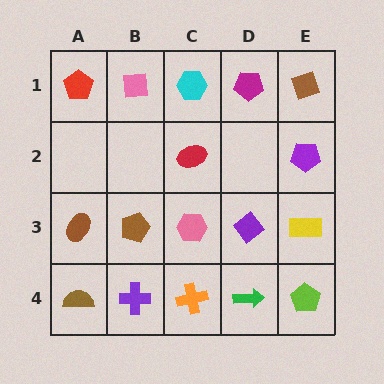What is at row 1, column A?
A red pentagon.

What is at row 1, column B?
A pink square.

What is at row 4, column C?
An orange cross.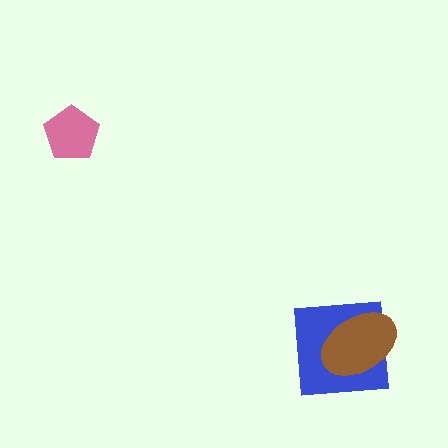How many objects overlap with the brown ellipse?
1 object overlaps with the brown ellipse.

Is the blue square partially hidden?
Yes, it is partially covered by another shape.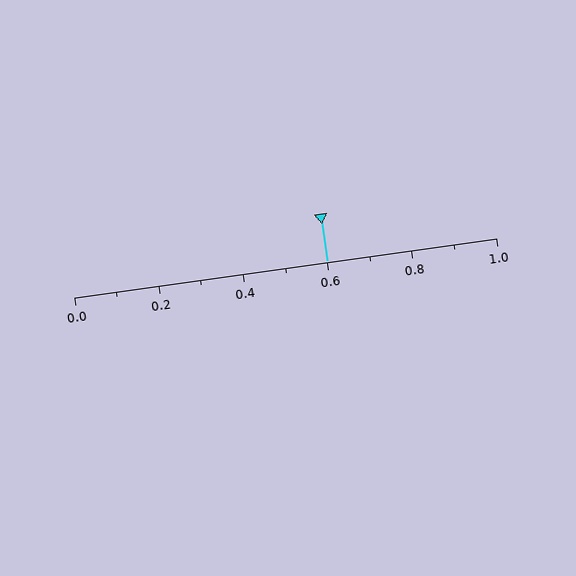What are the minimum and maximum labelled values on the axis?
The axis runs from 0.0 to 1.0.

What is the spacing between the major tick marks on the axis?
The major ticks are spaced 0.2 apart.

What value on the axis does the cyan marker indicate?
The marker indicates approximately 0.6.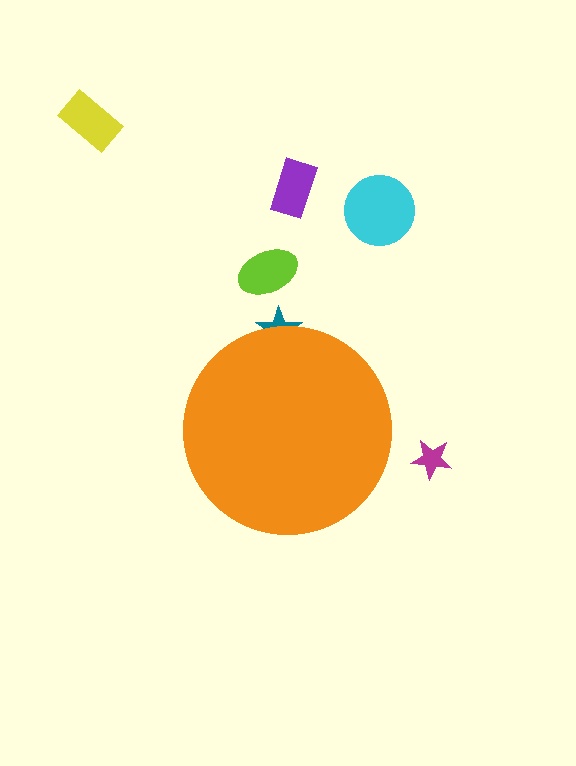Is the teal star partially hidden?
Yes, the teal star is partially hidden behind the orange circle.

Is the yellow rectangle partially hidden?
No, the yellow rectangle is fully visible.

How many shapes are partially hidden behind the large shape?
1 shape is partially hidden.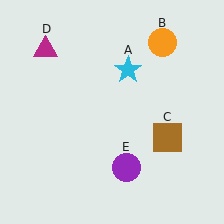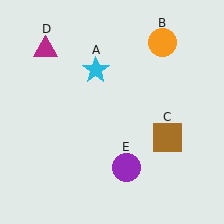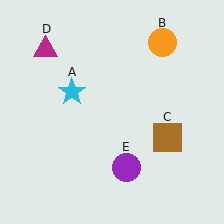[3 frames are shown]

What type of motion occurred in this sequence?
The cyan star (object A) rotated counterclockwise around the center of the scene.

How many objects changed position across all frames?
1 object changed position: cyan star (object A).